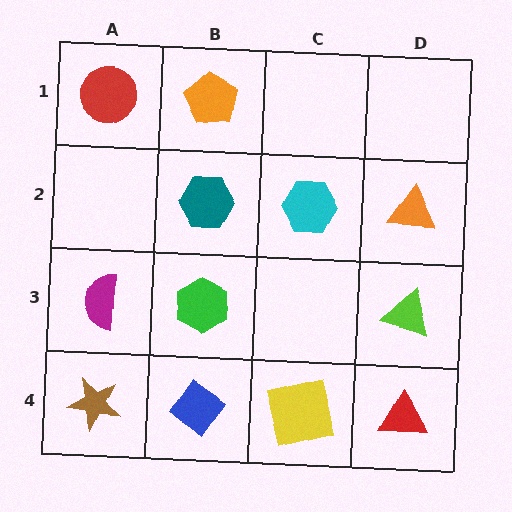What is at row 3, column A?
A magenta semicircle.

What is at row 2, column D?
An orange triangle.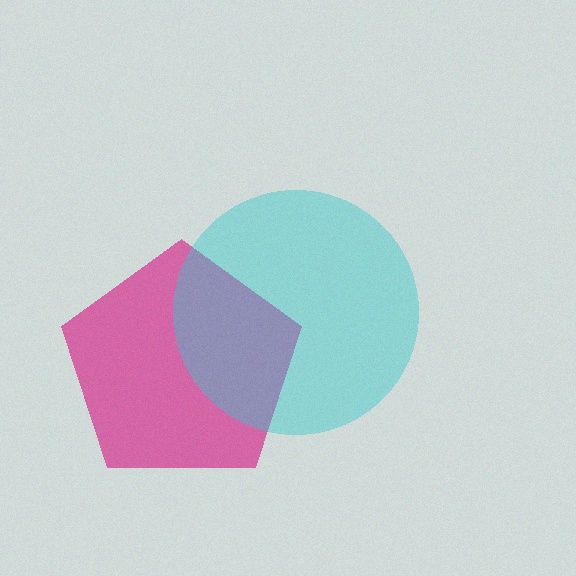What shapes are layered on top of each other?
The layered shapes are: a magenta pentagon, a cyan circle.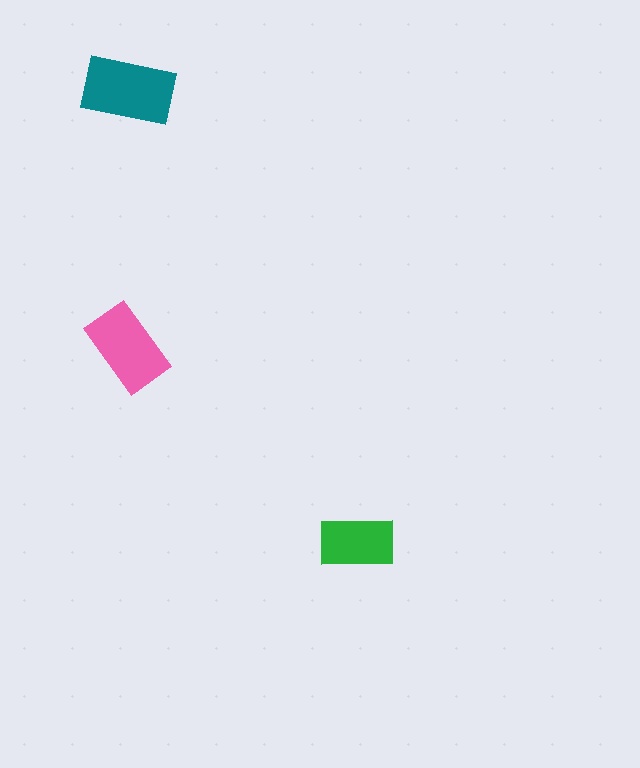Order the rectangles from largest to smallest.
the teal one, the pink one, the green one.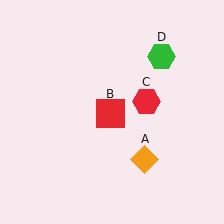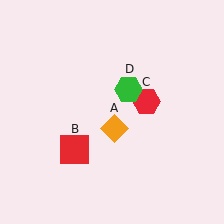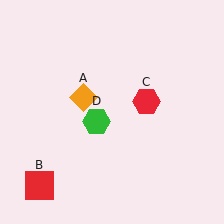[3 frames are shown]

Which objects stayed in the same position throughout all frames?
Red hexagon (object C) remained stationary.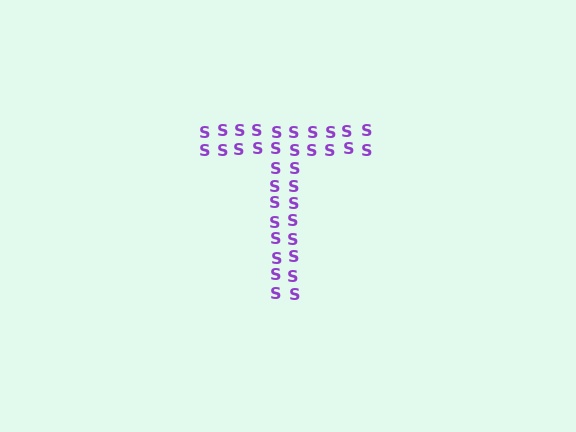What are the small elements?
The small elements are letter S's.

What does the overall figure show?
The overall figure shows the letter T.